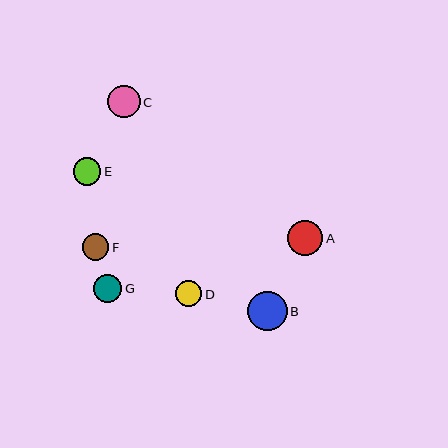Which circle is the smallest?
Circle D is the smallest with a size of approximately 26 pixels.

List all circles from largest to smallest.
From largest to smallest: B, A, C, G, E, F, D.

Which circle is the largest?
Circle B is the largest with a size of approximately 39 pixels.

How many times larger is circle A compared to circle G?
Circle A is approximately 1.3 times the size of circle G.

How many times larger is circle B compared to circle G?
Circle B is approximately 1.4 times the size of circle G.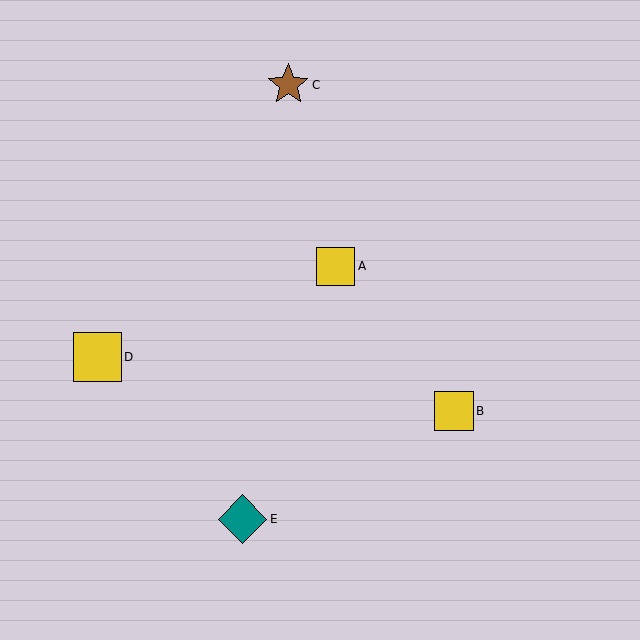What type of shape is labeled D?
Shape D is a yellow square.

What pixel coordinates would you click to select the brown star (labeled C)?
Click at (288, 85) to select the brown star C.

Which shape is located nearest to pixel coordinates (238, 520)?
The teal diamond (labeled E) at (243, 519) is nearest to that location.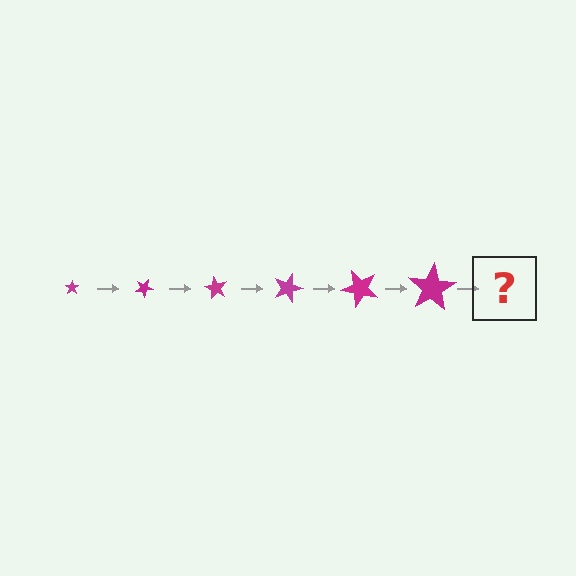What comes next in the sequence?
The next element should be a star, larger than the previous one and rotated 180 degrees from the start.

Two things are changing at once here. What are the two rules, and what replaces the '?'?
The two rules are that the star grows larger each step and it rotates 30 degrees each step. The '?' should be a star, larger than the previous one and rotated 180 degrees from the start.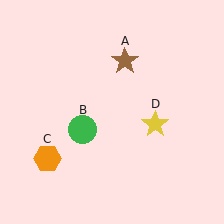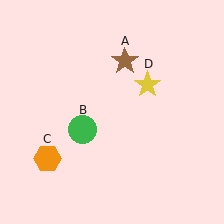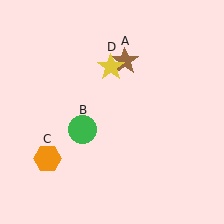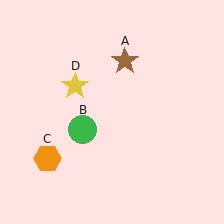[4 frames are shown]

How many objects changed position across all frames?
1 object changed position: yellow star (object D).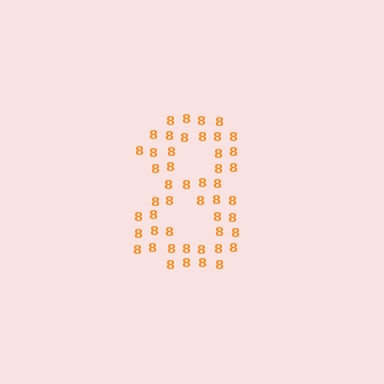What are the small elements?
The small elements are digit 8's.